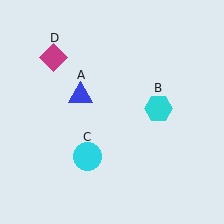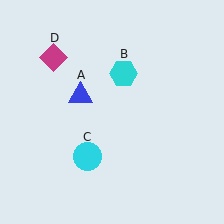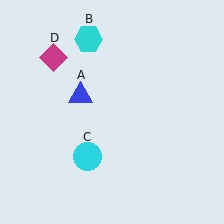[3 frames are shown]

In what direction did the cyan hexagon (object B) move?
The cyan hexagon (object B) moved up and to the left.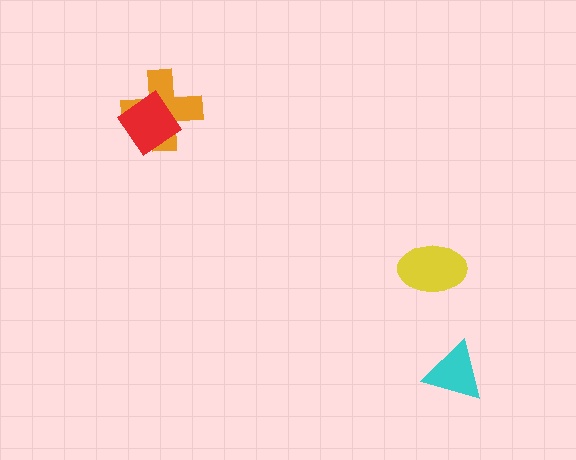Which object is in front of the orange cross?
The red diamond is in front of the orange cross.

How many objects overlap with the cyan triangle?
0 objects overlap with the cyan triangle.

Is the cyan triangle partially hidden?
No, no other shape covers it.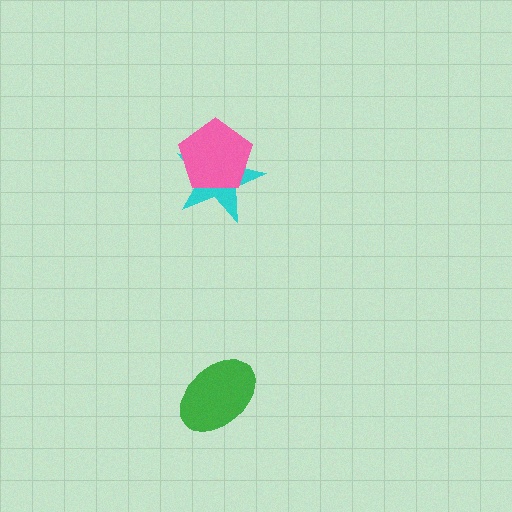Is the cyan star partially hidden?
Yes, it is partially covered by another shape.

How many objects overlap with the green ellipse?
0 objects overlap with the green ellipse.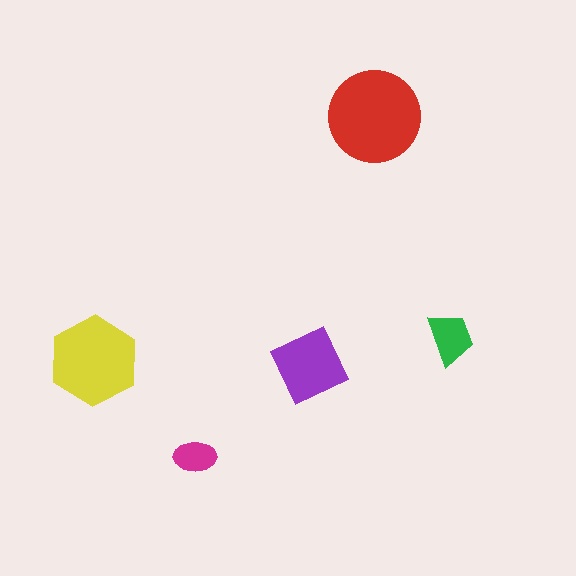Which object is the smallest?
The magenta ellipse.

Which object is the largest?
The red circle.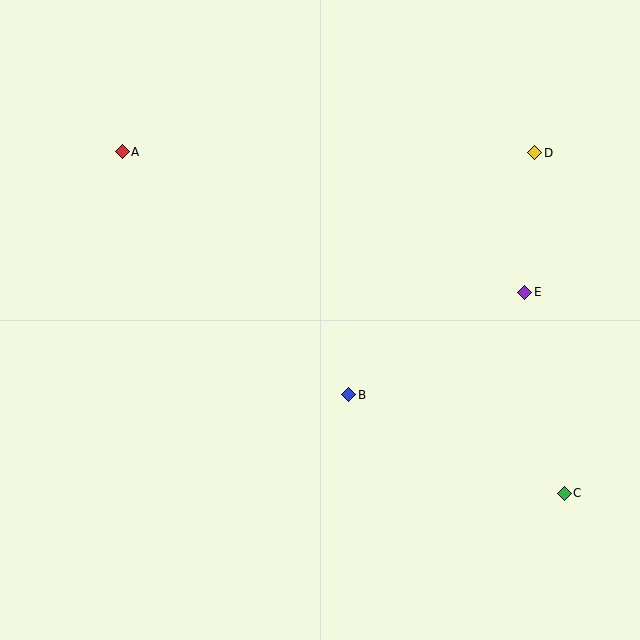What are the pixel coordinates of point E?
Point E is at (525, 292).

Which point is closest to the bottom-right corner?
Point C is closest to the bottom-right corner.